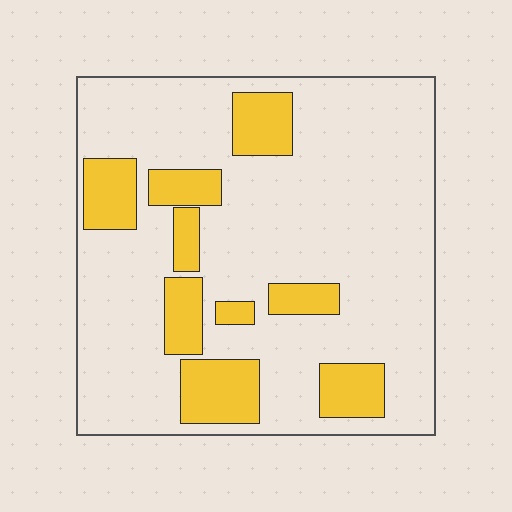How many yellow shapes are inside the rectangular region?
9.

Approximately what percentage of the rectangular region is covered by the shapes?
Approximately 20%.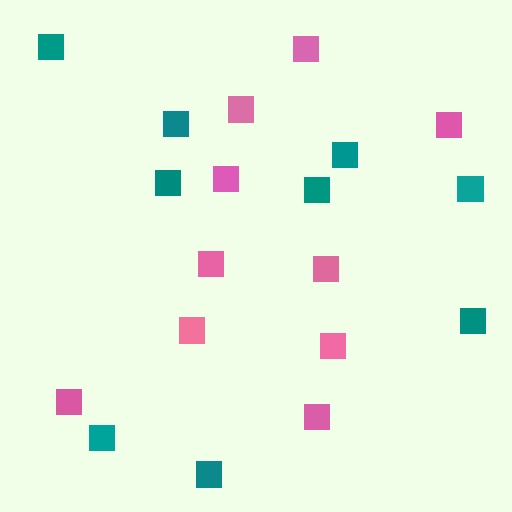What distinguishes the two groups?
There are 2 groups: one group of pink squares (10) and one group of teal squares (9).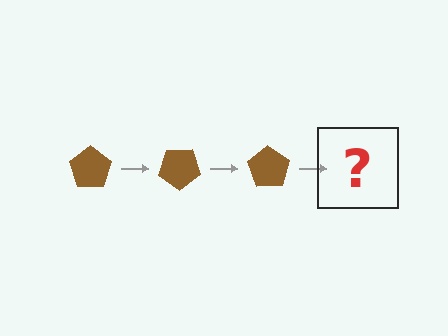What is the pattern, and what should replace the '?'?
The pattern is that the pentagon rotates 35 degrees each step. The '?' should be a brown pentagon rotated 105 degrees.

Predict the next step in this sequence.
The next step is a brown pentagon rotated 105 degrees.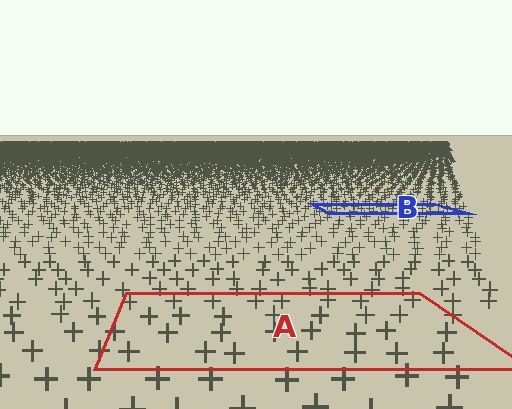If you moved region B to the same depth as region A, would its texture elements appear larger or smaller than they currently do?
They would appear larger. At a closer depth, the same texture elements are projected at a bigger on-screen size.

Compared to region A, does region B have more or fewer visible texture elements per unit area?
Region B has more texture elements per unit area — they are packed more densely because it is farther away.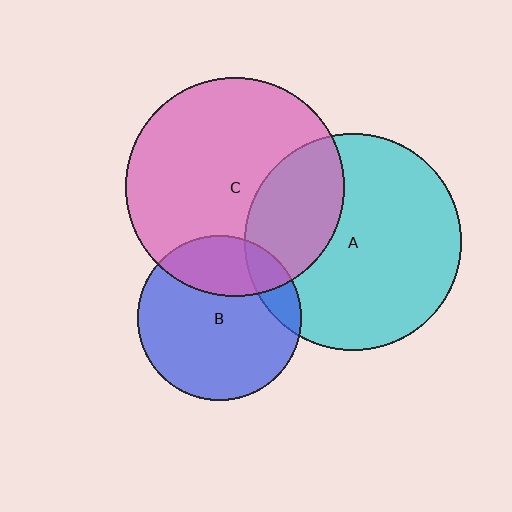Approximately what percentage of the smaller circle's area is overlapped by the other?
Approximately 15%.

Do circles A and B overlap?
Yes.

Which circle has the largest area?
Circle C (pink).